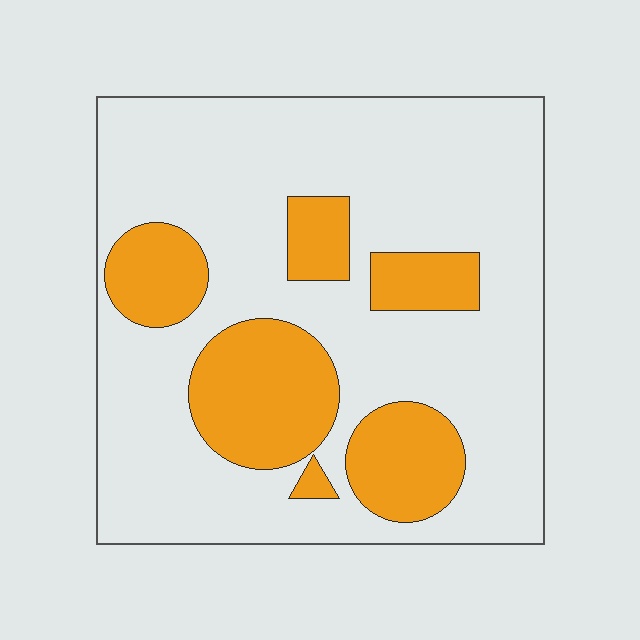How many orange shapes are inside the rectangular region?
6.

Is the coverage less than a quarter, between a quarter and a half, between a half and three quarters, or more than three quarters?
Between a quarter and a half.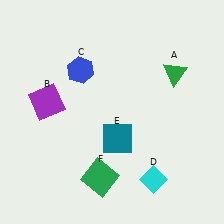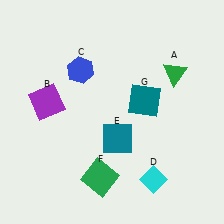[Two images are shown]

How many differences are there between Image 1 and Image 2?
There is 1 difference between the two images.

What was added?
A teal square (G) was added in Image 2.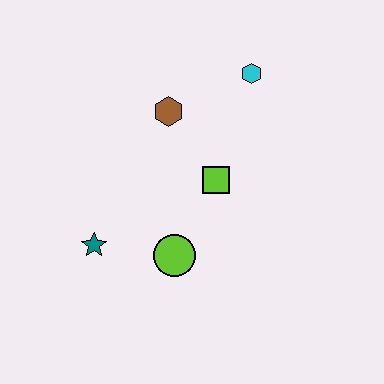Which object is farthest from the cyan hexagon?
The teal star is farthest from the cyan hexagon.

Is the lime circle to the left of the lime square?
Yes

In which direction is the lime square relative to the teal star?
The lime square is to the right of the teal star.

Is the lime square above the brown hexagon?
No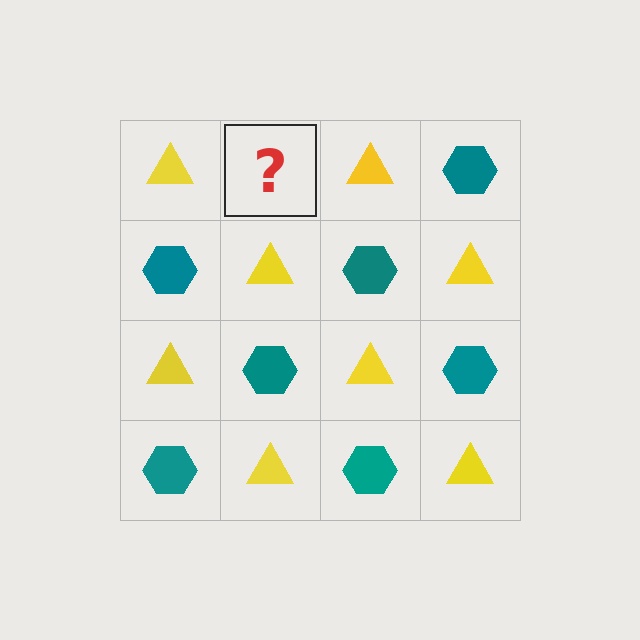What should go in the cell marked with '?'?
The missing cell should contain a teal hexagon.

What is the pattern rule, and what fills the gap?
The rule is that it alternates yellow triangle and teal hexagon in a checkerboard pattern. The gap should be filled with a teal hexagon.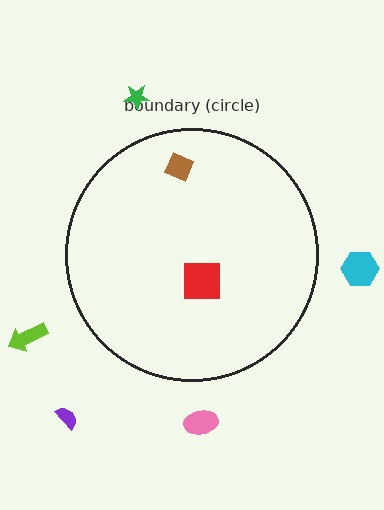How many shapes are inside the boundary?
2 inside, 5 outside.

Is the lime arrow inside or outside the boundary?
Outside.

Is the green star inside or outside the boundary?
Outside.